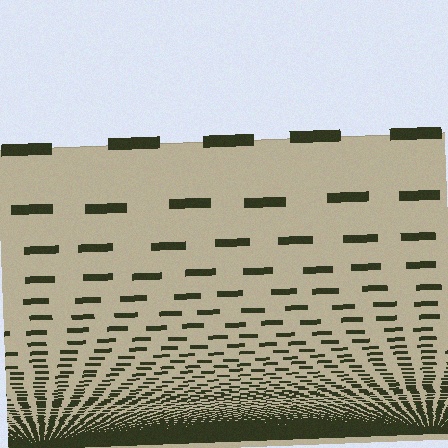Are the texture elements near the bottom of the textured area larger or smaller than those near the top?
Smaller. The gradient is inverted — elements near the bottom are smaller and denser.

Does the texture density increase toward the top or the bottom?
Density increases toward the bottom.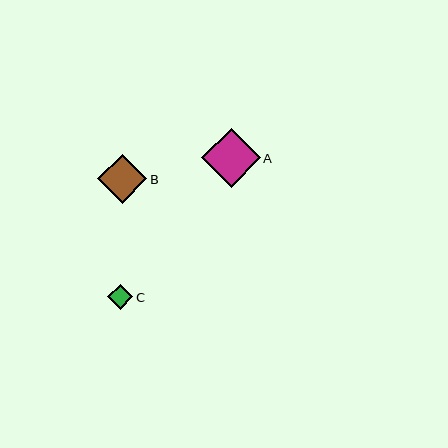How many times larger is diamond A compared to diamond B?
Diamond A is approximately 1.2 times the size of diamond B.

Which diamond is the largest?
Diamond A is the largest with a size of approximately 59 pixels.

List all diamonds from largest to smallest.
From largest to smallest: A, B, C.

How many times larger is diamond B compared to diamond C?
Diamond B is approximately 1.9 times the size of diamond C.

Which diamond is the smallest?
Diamond C is the smallest with a size of approximately 26 pixels.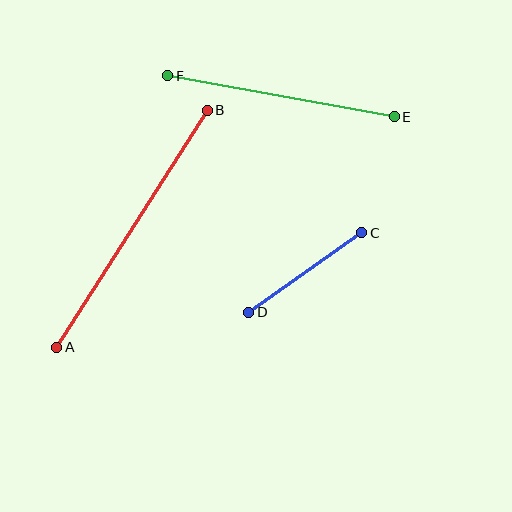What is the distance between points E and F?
The distance is approximately 230 pixels.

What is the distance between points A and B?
The distance is approximately 281 pixels.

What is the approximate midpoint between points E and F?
The midpoint is at approximately (281, 96) pixels.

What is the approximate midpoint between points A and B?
The midpoint is at approximately (132, 229) pixels.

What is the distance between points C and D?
The distance is approximately 138 pixels.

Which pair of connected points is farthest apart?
Points A and B are farthest apart.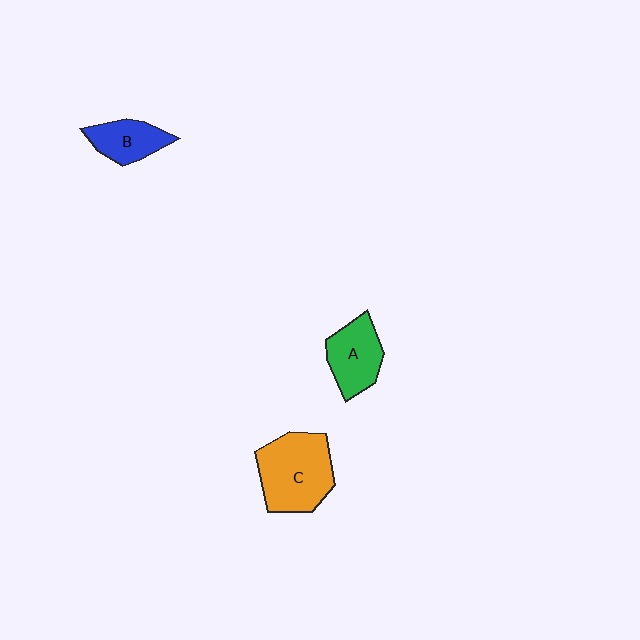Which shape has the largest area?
Shape C (orange).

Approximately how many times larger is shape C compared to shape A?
Approximately 1.5 times.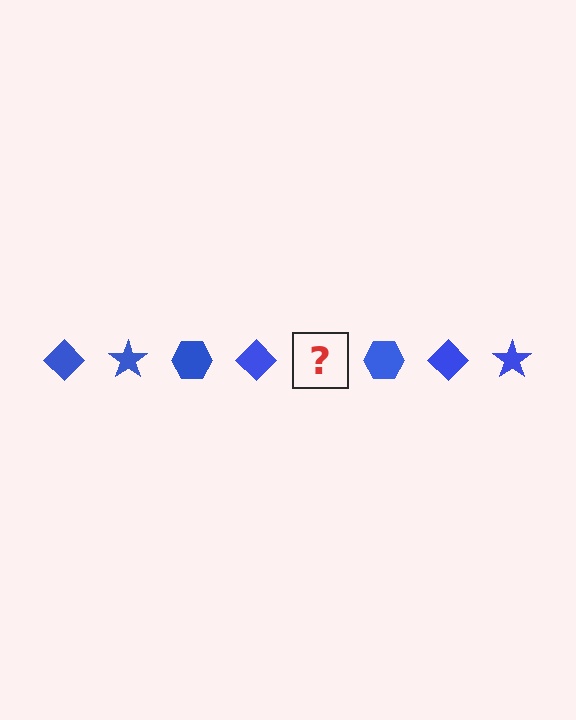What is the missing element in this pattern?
The missing element is a blue star.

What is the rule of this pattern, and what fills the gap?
The rule is that the pattern cycles through diamond, star, hexagon shapes in blue. The gap should be filled with a blue star.